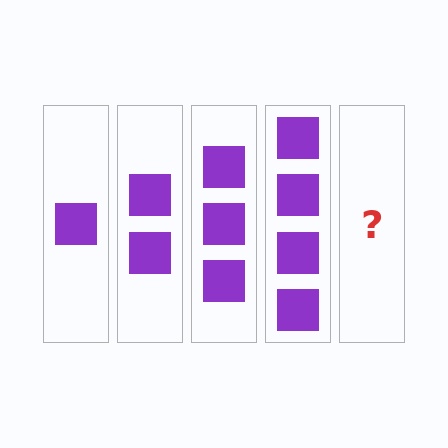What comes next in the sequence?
The next element should be 5 squares.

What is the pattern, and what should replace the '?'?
The pattern is that each step adds one more square. The '?' should be 5 squares.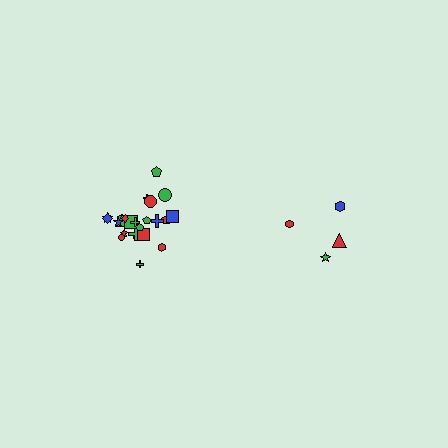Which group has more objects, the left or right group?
The left group.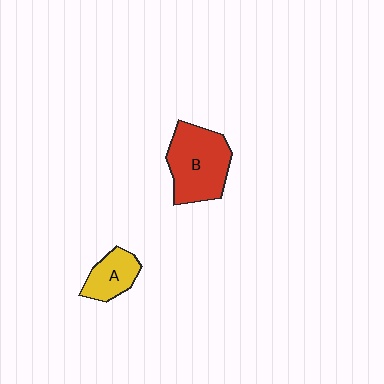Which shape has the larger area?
Shape B (red).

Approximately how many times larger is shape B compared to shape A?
Approximately 1.9 times.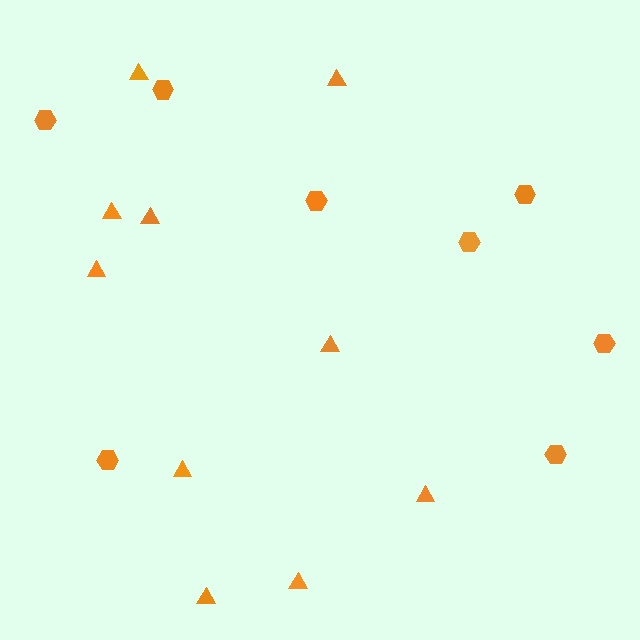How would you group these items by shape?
There are 2 groups: one group of triangles (10) and one group of hexagons (8).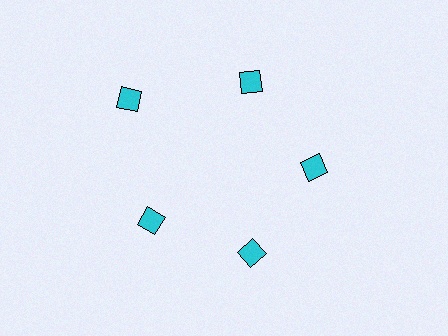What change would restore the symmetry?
The symmetry would be restored by moving it inward, back onto the ring so that all 5 diamonds sit at equal angles and equal distance from the center.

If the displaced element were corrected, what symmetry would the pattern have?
It would have 5-fold rotational symmetry — the pattern would map onto itself every 72 degrees.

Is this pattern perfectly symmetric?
No. The 5 cyan diamonds are arranged in a ring, but one element near the 10 o'clock position is pushed outward from the center, breaking the 5-fold rotational symmetry.